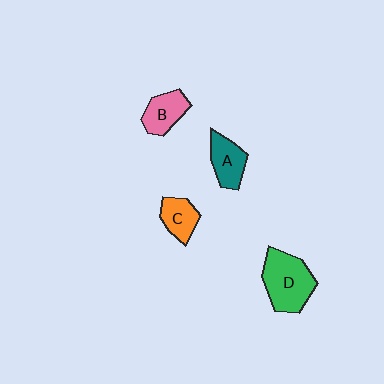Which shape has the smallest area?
Shape C (orange).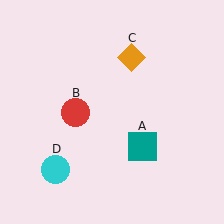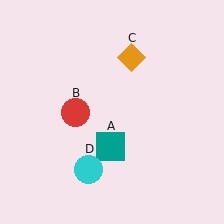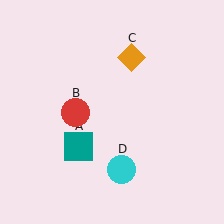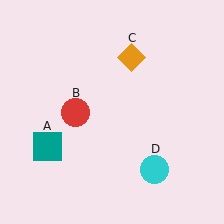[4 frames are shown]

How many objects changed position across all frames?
2 objects changed position: teal square (object A), cyan circle (object D).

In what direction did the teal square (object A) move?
The teal square (object A) moved left.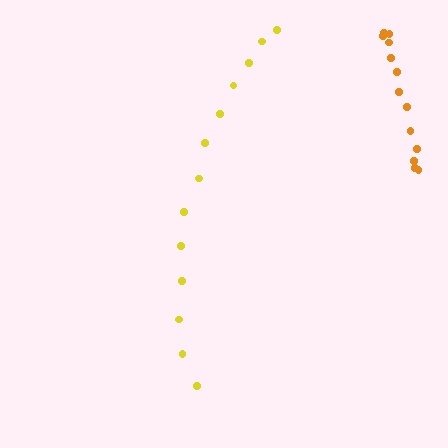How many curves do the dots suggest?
There are 2 distinct paths.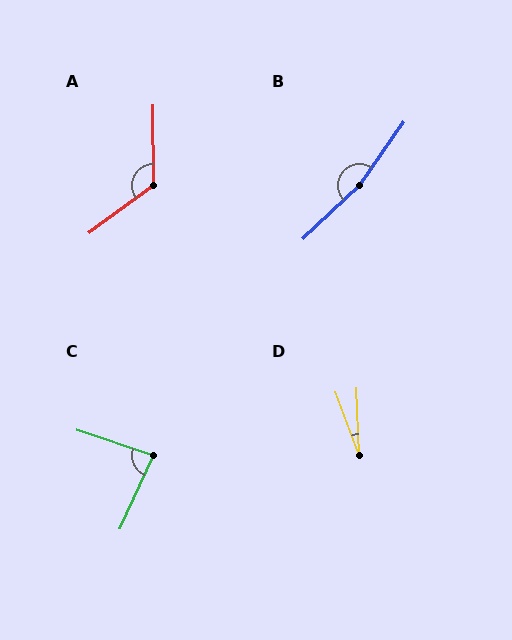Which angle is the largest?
B, at approximately 168 degrees.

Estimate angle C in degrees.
Approximately 84 degrees.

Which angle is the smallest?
D, at approximately 18 degrees.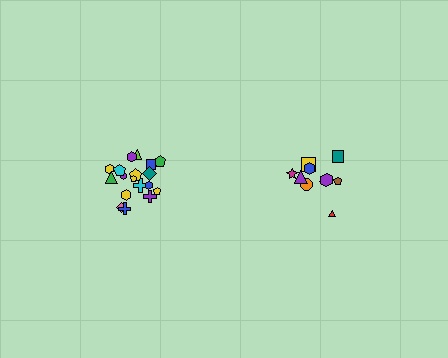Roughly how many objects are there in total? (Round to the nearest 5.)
Roughly 30 objects in total.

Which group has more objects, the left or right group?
The left group.